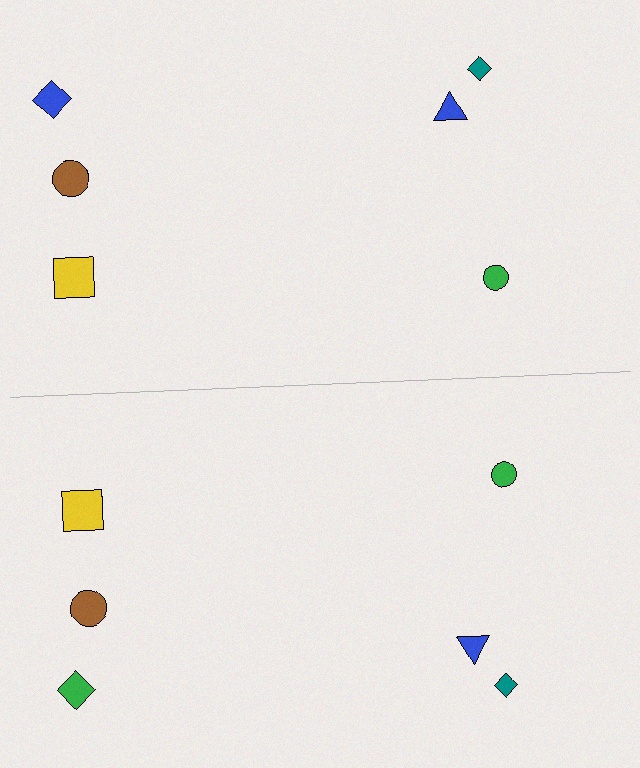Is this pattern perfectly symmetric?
No, the pattern is not perfectly symmetric. The green diamond on the bottom side breaks the symmetry — its mirror counterpart is blue.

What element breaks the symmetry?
The green diamond on the bottom side breaks the symmetry — its mirror counterpart is blue.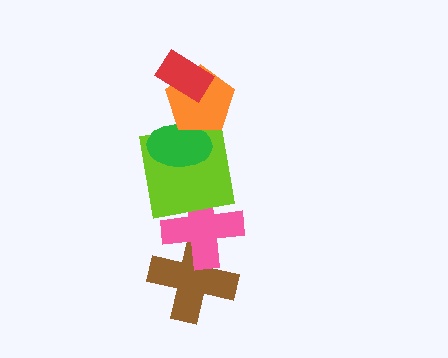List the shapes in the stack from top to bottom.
From top to bottom: the red rectangle, the orange pentagon, the green ellipse, the lime square, the pink cross, the brown cross.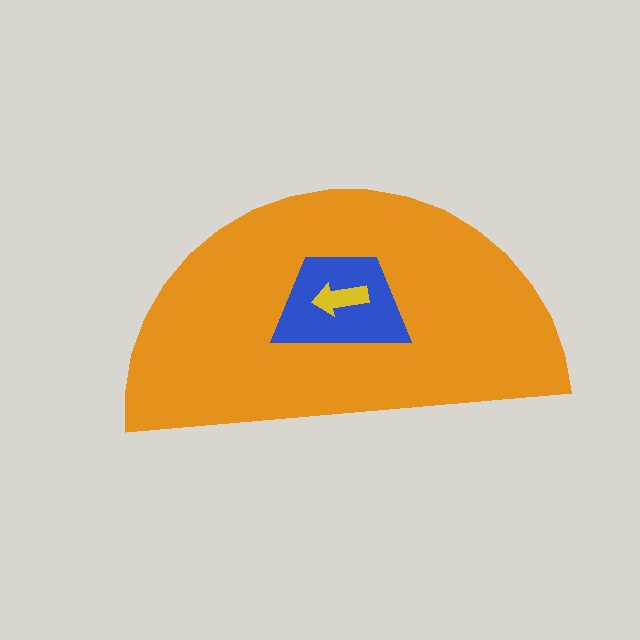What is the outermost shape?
The orange semicircle.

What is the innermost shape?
The yellow arrow.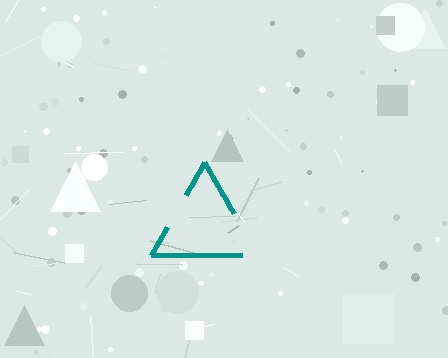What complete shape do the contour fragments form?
The contour fragments form a triangle.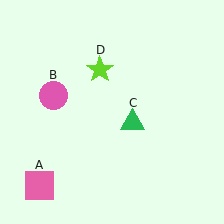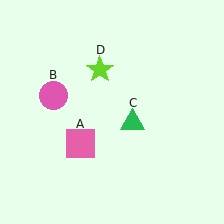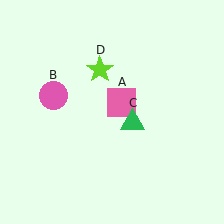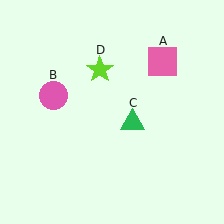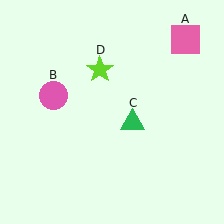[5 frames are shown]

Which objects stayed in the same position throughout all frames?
Pink circle (object B) and green triangle (object C) and lime star (object D) remained stationary.